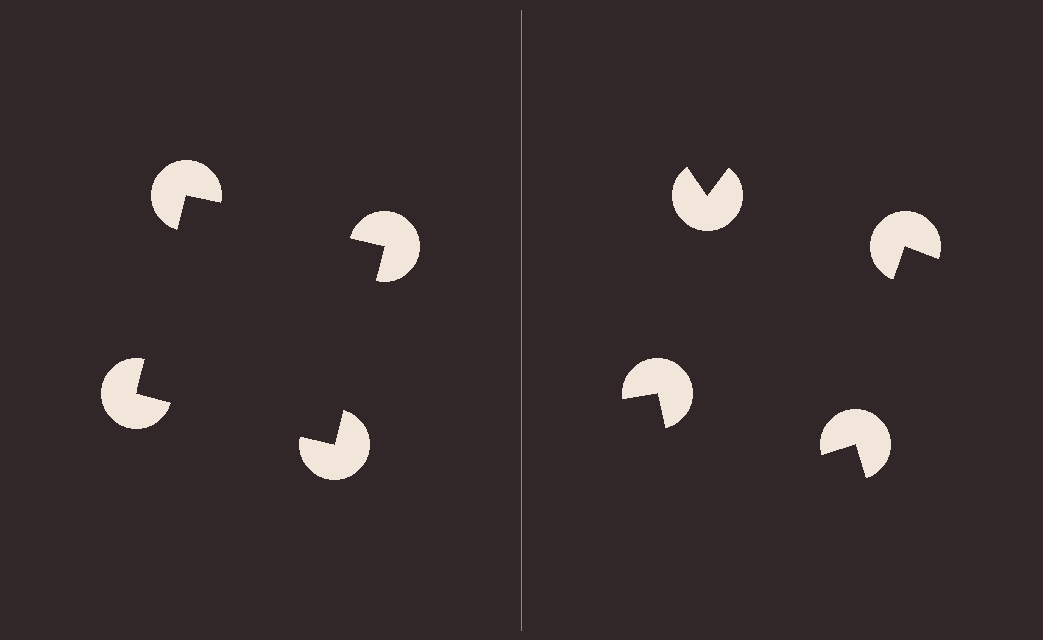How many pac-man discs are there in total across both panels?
8 — 4 on each side.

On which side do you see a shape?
An illusory square appears on the left side. On the right side the wedge cuts are rotated, so no coherent shape forms.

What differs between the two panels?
The pac-man discs are positioned identically on both sides; only the wedge orientations differ. On the left they align to a square; on the right they are misaligned.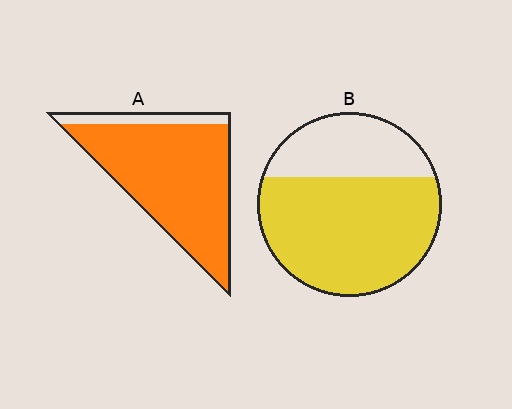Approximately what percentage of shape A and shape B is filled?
A is approximately 85% and B is approximately 70%.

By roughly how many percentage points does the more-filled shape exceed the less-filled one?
By roughly 20 percentage points (A over B).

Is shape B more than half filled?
Yes.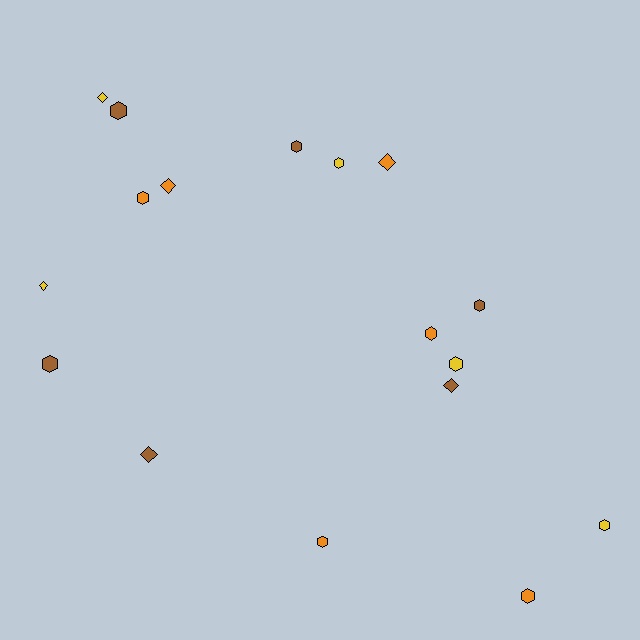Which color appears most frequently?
Brown, with 6 objects.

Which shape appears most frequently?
Hexagon, with 11 objects.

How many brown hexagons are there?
There are 4 brown hexagons.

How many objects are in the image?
There are 17 objects.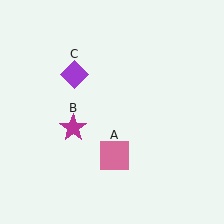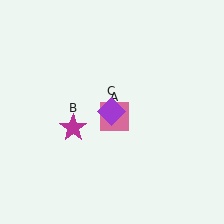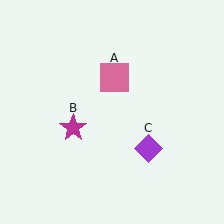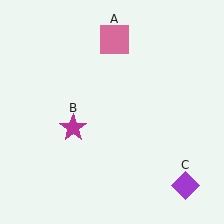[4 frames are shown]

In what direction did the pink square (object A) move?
The pink square (object A) moved up.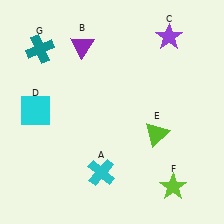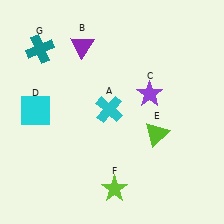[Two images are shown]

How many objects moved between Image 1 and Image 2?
3 objects moved between the two images.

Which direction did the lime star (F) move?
The lime star (F) moved left.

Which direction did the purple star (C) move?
The purple star (C) moved down.